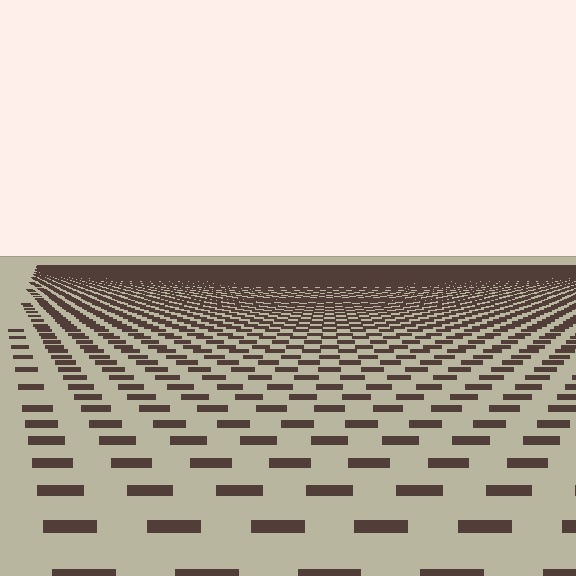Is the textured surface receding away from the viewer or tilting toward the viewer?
The surface is receding away from the viewer. Texture elements get smaller and denser toward the top.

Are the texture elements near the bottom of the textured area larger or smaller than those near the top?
Larger. Near the bottom, elements are closer to the viewer and appear at a bigger on-screen size.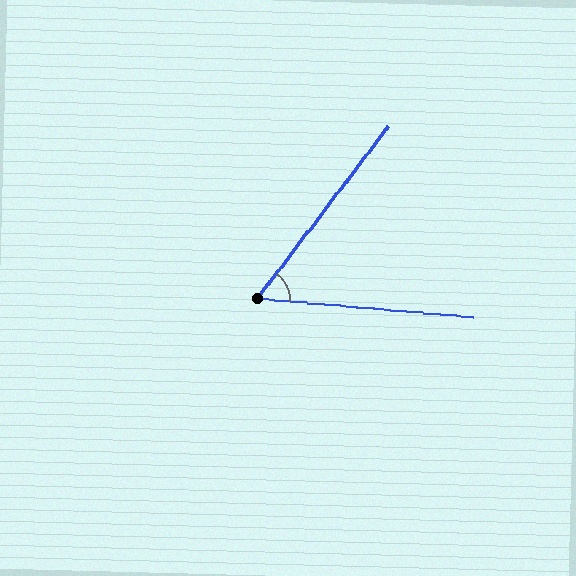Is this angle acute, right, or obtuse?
It is acute.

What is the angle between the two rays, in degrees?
Approximately 58 degrees.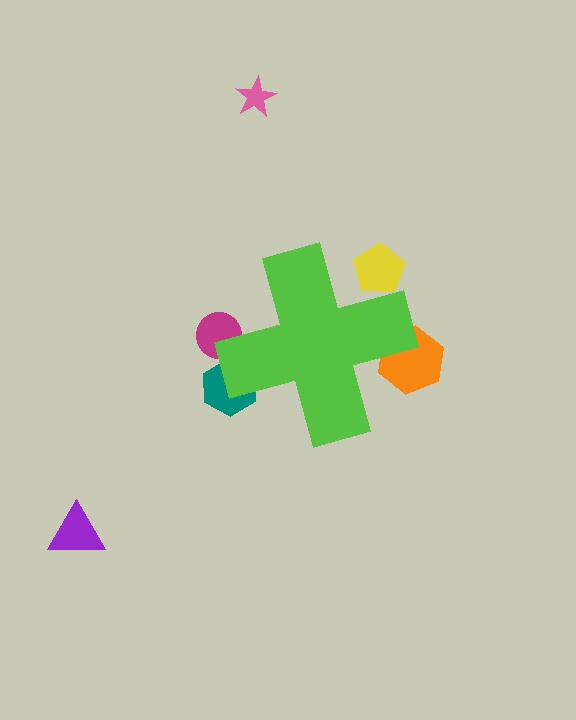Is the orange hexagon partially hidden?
Yes, the orange hexagon is partially hidden behind the lime cross.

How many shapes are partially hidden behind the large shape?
4 shapes are partially hidden.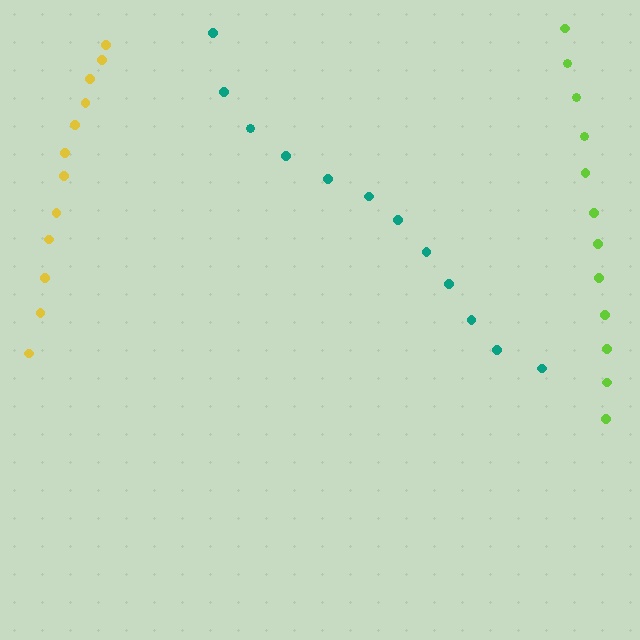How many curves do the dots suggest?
There are 3 distinct paths.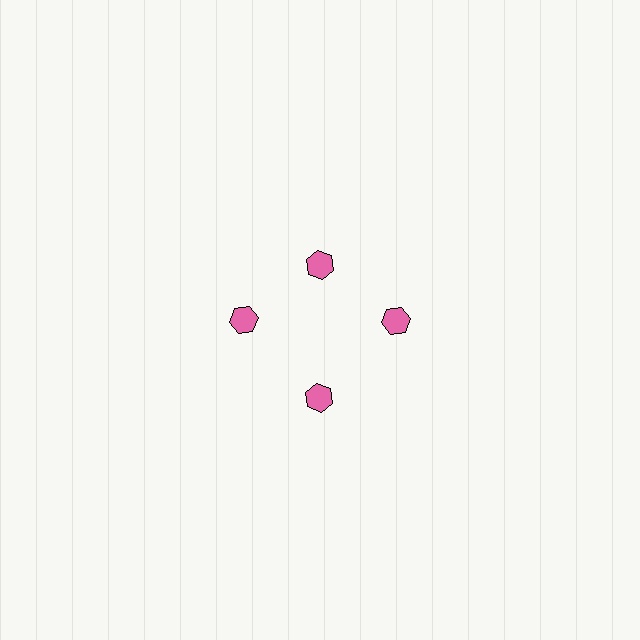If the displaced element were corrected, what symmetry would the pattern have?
It would have 4-fold rotational symmetry — the pattern would map onto itself every 90 degrees.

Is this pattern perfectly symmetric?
No. The 4 pink hexagons are arranged in a ring, but one element near the 12 o'clock position is pulled inward toward the center, breaking the 4-fold rotational symmetry.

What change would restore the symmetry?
The symmetry would be restored by moving it outward, back onto the ring so that all 4 hexagons sit at equal angles and equal distance from the center.